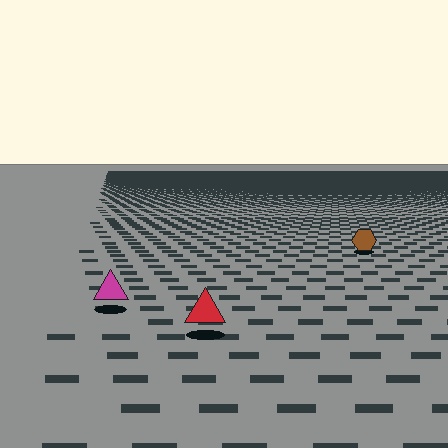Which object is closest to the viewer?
The red triangle is closest. The texture marks near it are larger and more spread out.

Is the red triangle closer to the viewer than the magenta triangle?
Yes. The red triangle is closer — you can tell from the texture gradient: the ground texture is coarser near it.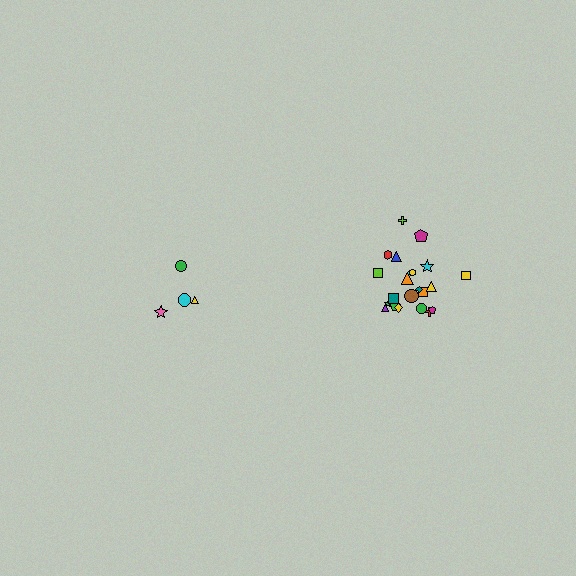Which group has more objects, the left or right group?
The right group.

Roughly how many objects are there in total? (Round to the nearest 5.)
Roughly 25 objects in total.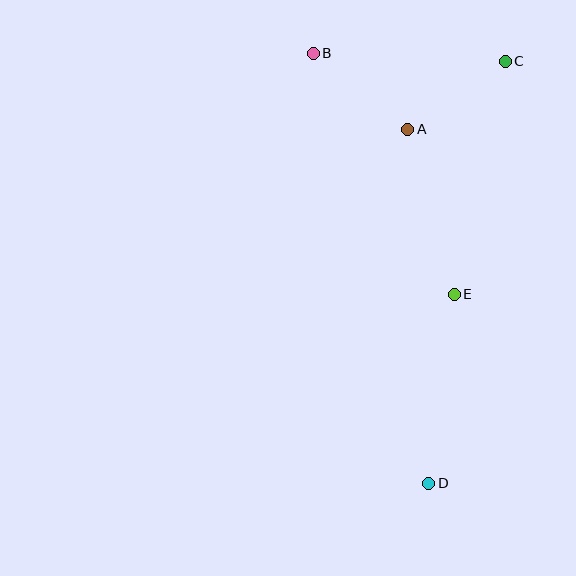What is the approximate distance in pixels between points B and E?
The distance between B and E is approximately 279 pixels.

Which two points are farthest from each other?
Points B and D are farthest from each other.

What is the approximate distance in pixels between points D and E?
The distance between D and E is approximately 191 pixels.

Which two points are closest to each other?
Points A and C are closest to each other.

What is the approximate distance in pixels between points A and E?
The distance between A and E is approximately 171 pixels.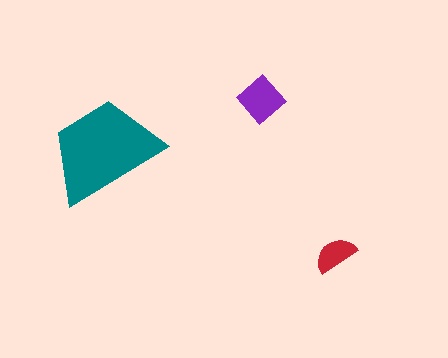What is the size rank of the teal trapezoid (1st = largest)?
1st.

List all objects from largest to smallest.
The teal trapezoid, the purple diamond, the red semicircle.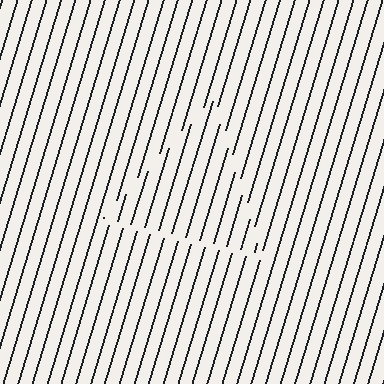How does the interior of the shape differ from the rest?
The interior of the shape contains the same grating, shifted by half a period — the contour is defined by the phase discontinuity where line-ends from the inner and outer gratings abut.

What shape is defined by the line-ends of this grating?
An illusory triangle. The interior of the shape contains the same grating, shifted by half a period — the contour is defined by the phase discontinuity where line-ends from the inner and outer gratings abut.